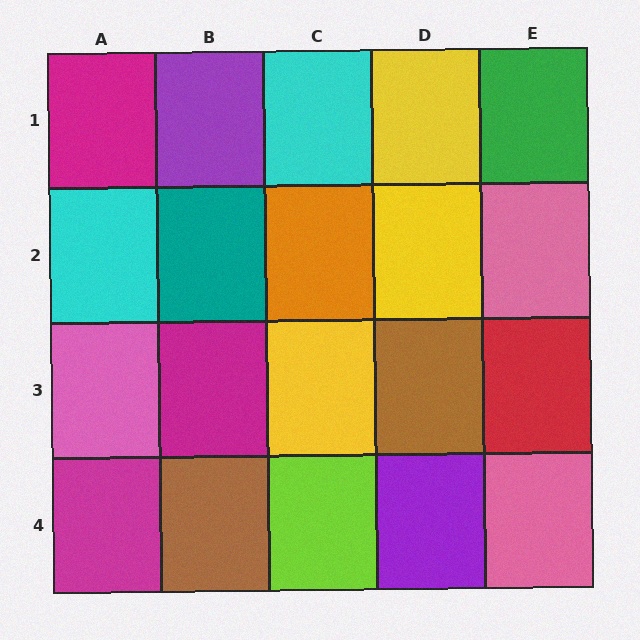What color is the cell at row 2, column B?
Teal.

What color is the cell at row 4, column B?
Brown.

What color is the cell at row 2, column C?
Orange.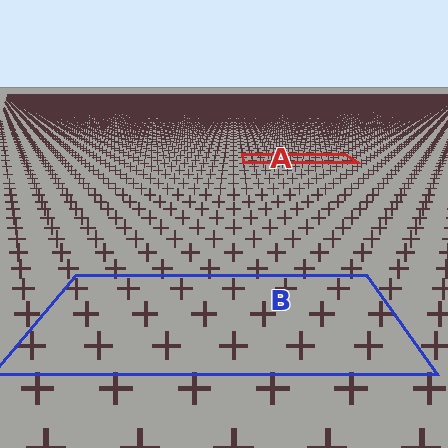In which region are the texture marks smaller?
The texture marks are smaller in region A, because it is farther away.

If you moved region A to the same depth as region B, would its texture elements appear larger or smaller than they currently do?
They would appear larger. At a closer depth, the same texture elements are projected at a bigger on-screen size.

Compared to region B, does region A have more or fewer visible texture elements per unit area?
Region A has more texture elements per unit area — they are packed more densely because it is farther away.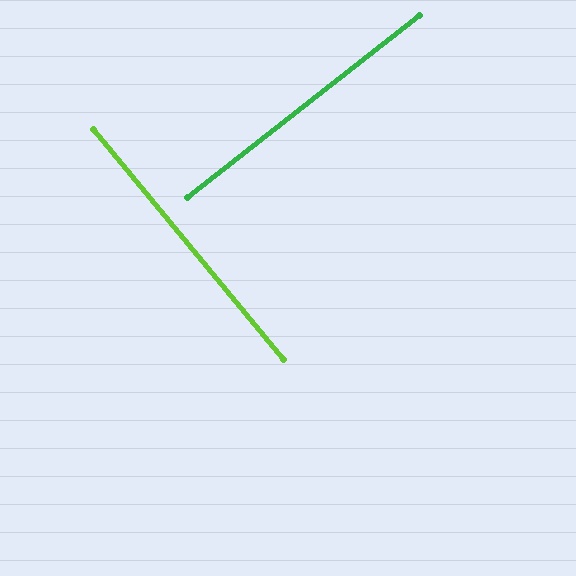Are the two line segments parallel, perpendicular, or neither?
Perpendicular — they meet at approximately 88°.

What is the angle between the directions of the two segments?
Approximately 88 degrees.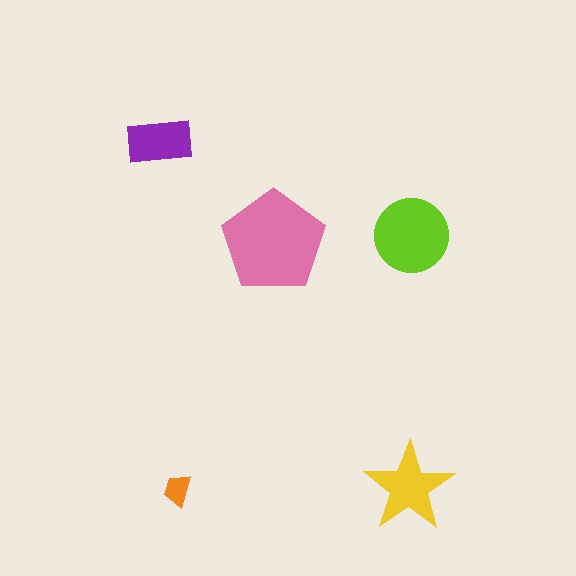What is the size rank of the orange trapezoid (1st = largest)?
5th.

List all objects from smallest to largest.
The orange trapezoid, the purple rectangle, the yellow star, the lime circle, the pink pentagon.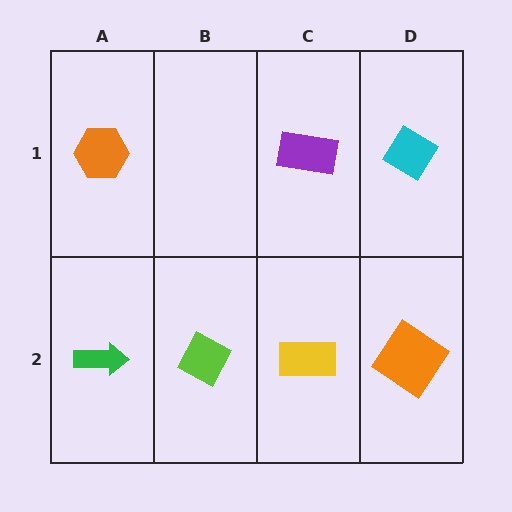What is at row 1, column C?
A purple rectangle.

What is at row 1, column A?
An orange hexagon.